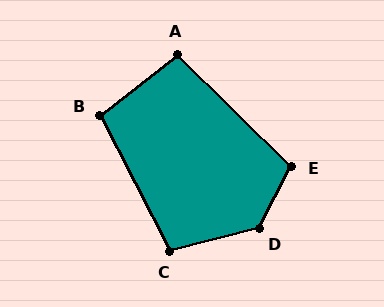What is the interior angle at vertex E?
Approximately 107 degrees (obtuse).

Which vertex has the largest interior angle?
D, at approximately 132 degrees.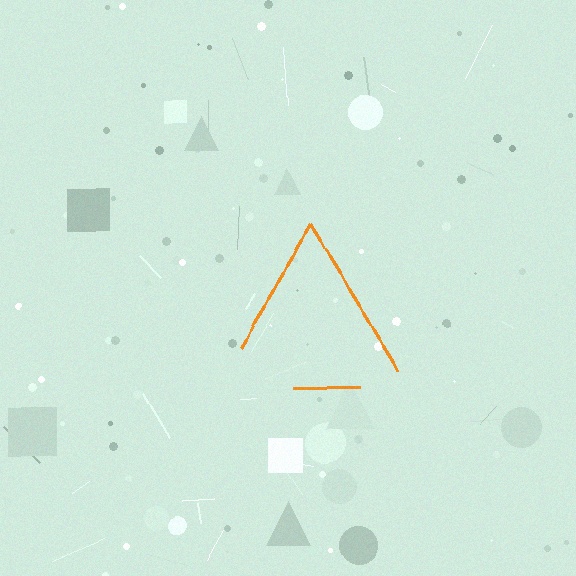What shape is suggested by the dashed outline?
The dashed outline suggests a triangle.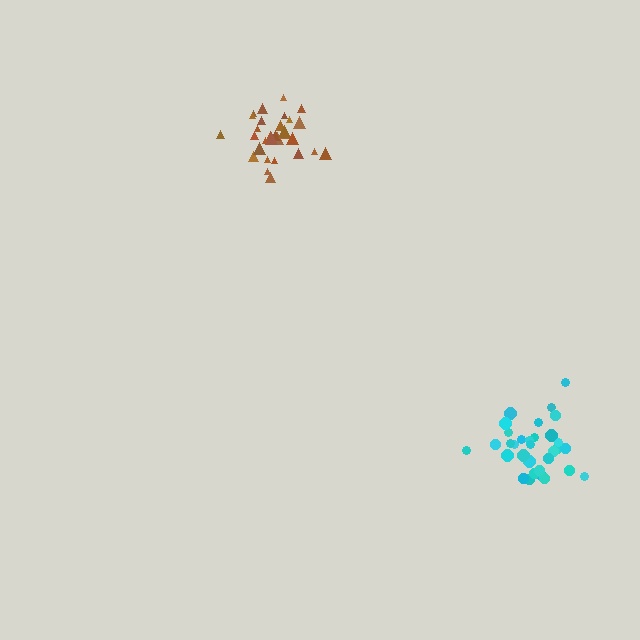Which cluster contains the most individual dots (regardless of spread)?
Cyan (32).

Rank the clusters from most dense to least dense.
brown, cyan.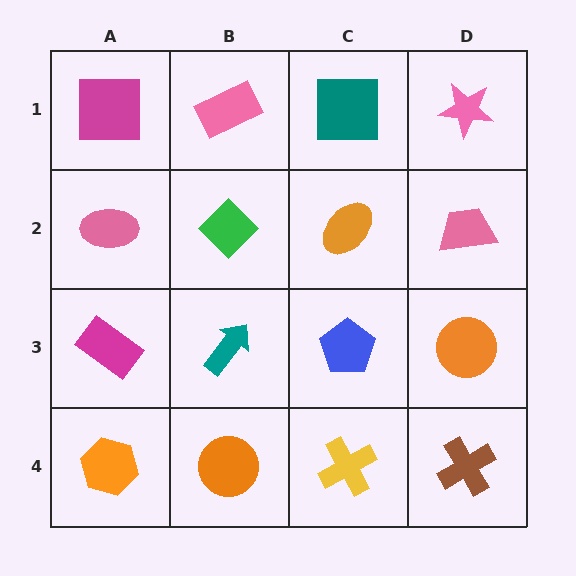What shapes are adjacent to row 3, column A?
A pink ellipse (row 2, column A), an orange hexagon (row 4, column A), a teal arrow (row 3, column B).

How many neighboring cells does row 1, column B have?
3.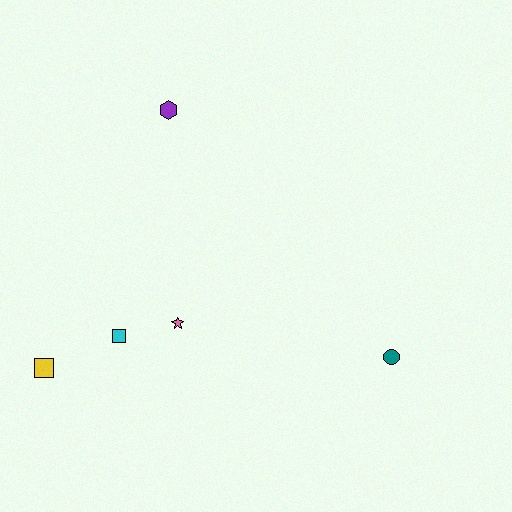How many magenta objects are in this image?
There are no magenta objects.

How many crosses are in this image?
There are no crosses.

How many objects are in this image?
There are 5 objects.